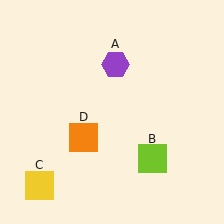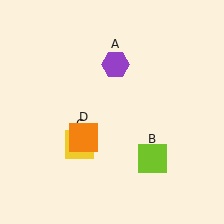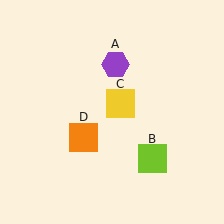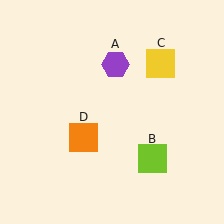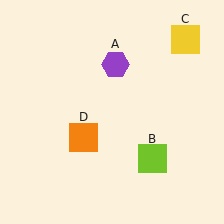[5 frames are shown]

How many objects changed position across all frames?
1 object changed position: yellow square (object C).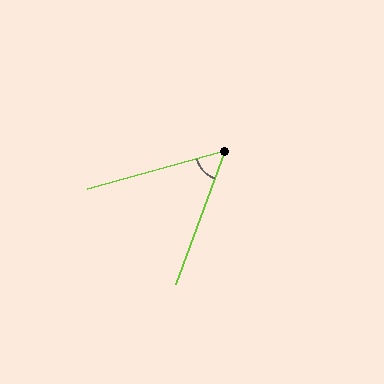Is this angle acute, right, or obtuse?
It is acute.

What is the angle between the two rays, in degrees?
Approximately 55 degrees.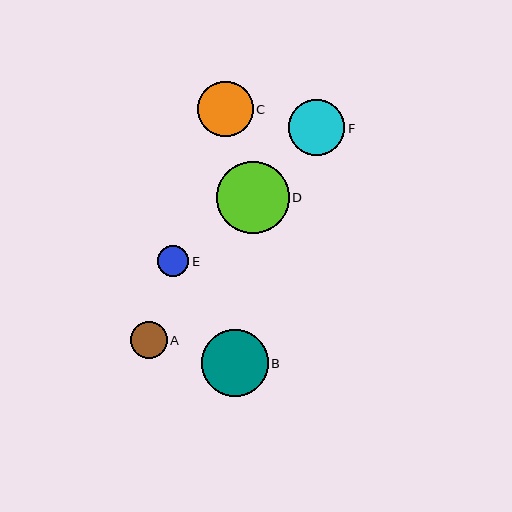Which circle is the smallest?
Circle E is the smallest with a size of approximately 31 pixels.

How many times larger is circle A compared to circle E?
Circle A is approximately 1.2 times the size of circle E.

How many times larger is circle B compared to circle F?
Circle B is approximately 1.2 times the size of circle F.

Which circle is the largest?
Circle D is the largest with a size of approximately 72 pixels.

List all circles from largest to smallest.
From largest to smallest: D, B, F, C, A, E.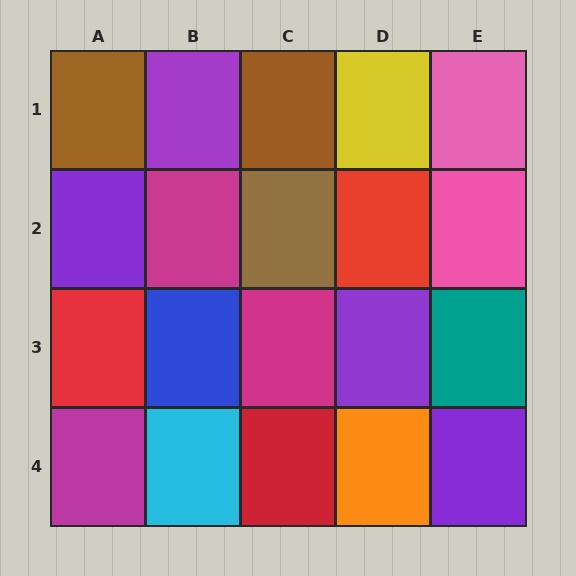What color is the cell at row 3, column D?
Purple.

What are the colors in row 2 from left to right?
Purple, magenta, brown, red, pink.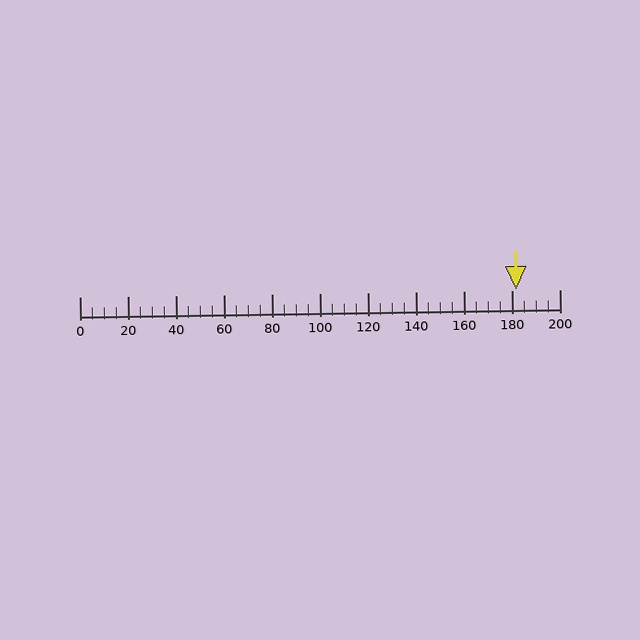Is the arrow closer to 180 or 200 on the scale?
The arrow is closer to 180.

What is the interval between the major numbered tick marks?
The major tick marks are spaced 20 units apart.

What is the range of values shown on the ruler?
The ruler shows values from 0 to 200.